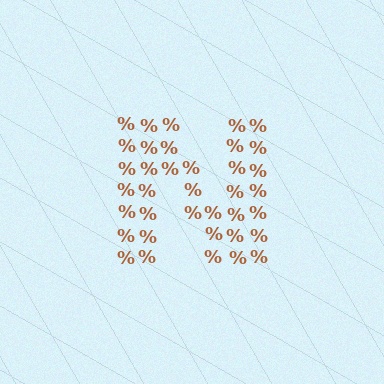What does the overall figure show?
The overall figure shows the letter N.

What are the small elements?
The small elements are percent signs.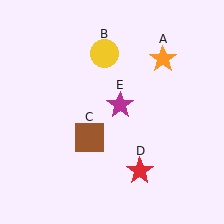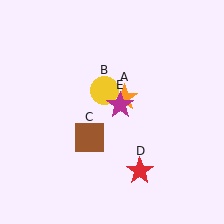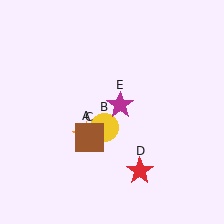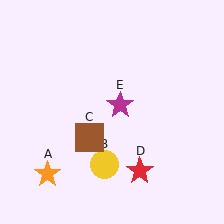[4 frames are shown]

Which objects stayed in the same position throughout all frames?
Brown square (object C) and red star (object D) and magenta star (object E) remained stationary.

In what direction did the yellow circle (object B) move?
The yellow circle (object B) moved down.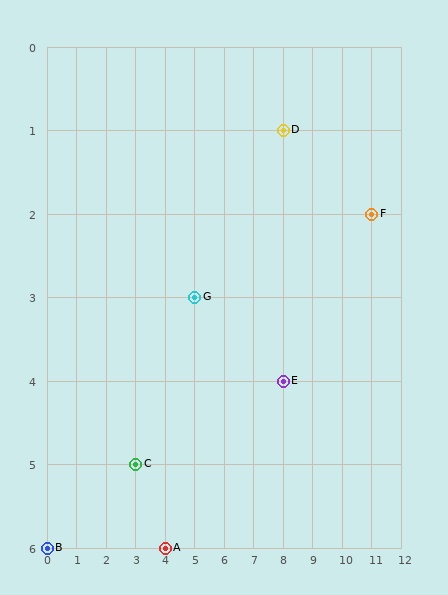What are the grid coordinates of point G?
Point G is at grid coordinates (5, 3).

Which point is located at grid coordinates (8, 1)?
Point D is at (8, 1).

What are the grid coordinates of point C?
Point C is at grid coordinates (3, 5).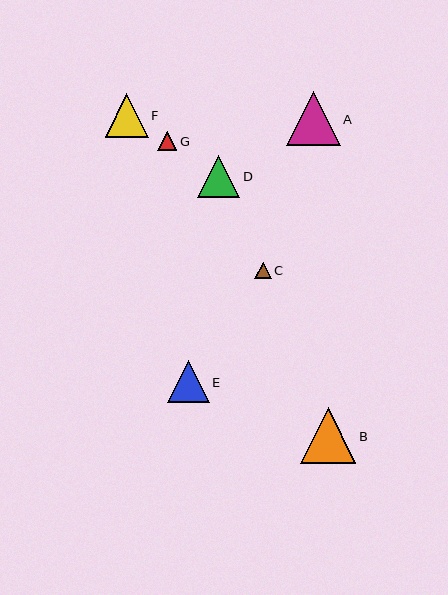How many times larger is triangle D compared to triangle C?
Triangle D is approximately 2.5 times the size of triangle C.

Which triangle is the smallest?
Triangle C is the smallest with a size of approximately 17 pixels.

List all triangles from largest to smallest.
From largest to smallest: B, A, F, E, D, G, C.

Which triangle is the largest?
Triangle B is the largest with a size of approximately 55 pixels.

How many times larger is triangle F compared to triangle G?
Triangle F is approximately 2.3 times the size of triangle G.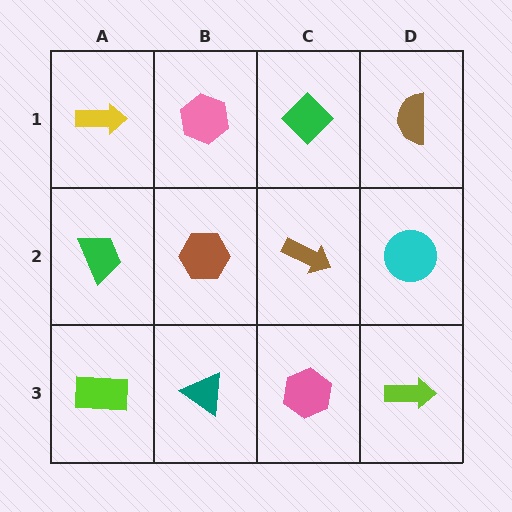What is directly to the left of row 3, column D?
A pink hexagon.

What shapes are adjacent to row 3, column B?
A brown hexagon (row 2, column B), a lime rectangle (row 3, column A), a pink hexagon (row 3, column C).